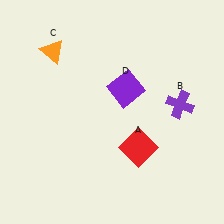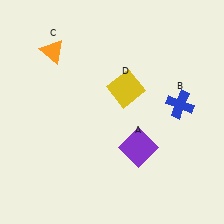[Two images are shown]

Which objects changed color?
A changed from red to purple. B changed from purple to blue. D changed from purple to yellow.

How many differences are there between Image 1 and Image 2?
There are 3 differences between the two images.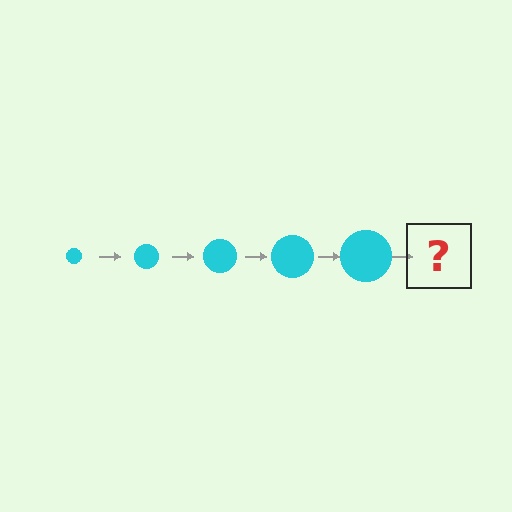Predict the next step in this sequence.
The next step is a cyan circle, larger than the previous one.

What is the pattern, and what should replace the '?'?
The pattern is that the circle gets progressively larger each step. The '?' should be a cyan circle, larger than the previous one.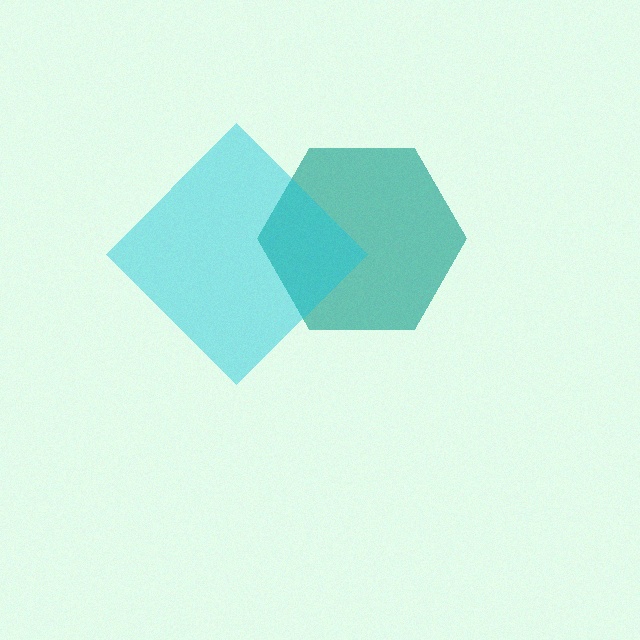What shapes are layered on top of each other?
The layered shapes are: a teal hexagon, a cyan diamond.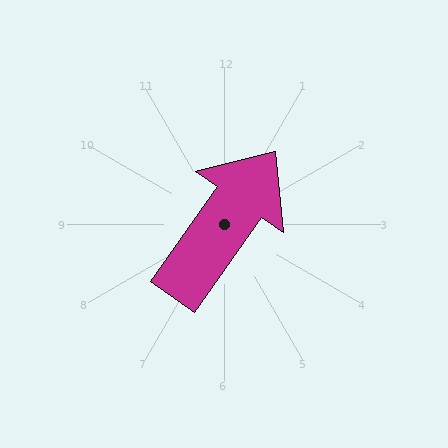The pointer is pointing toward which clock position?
Roughly 1 o'clock.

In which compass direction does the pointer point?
Northeast.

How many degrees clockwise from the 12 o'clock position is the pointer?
Approximately 35 degrees.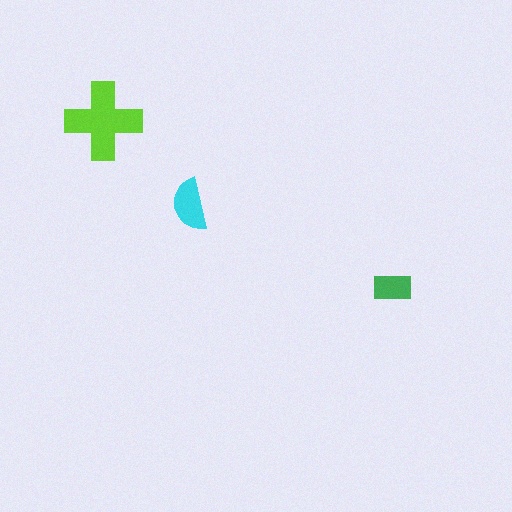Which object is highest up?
The lime cross is topmost.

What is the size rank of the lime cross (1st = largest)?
1st.